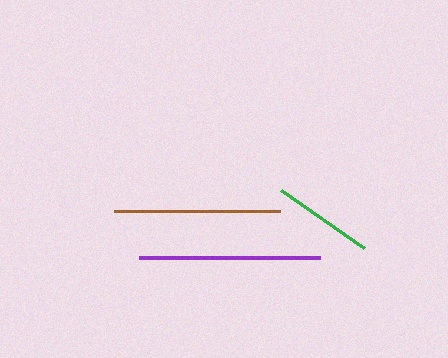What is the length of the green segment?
The green segment is approximately 101 pixels long.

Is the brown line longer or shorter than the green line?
The brown line is longer than the green line.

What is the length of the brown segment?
The brown segment is approximately 165 pixels long.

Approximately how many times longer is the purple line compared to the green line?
The purple line is approximately 1.8 times the length of the green line.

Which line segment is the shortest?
The green line is the shortest at approximately 101 pixels.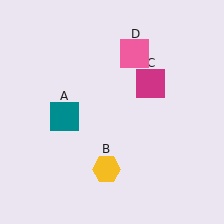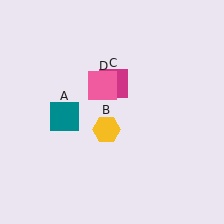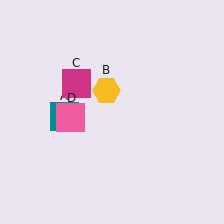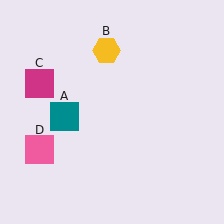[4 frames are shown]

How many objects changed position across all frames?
3 objects changed position: yellow hexagon (object B), magenta square (object C), pink square (object D).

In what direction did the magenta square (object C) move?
The magenta square (object C) moved left.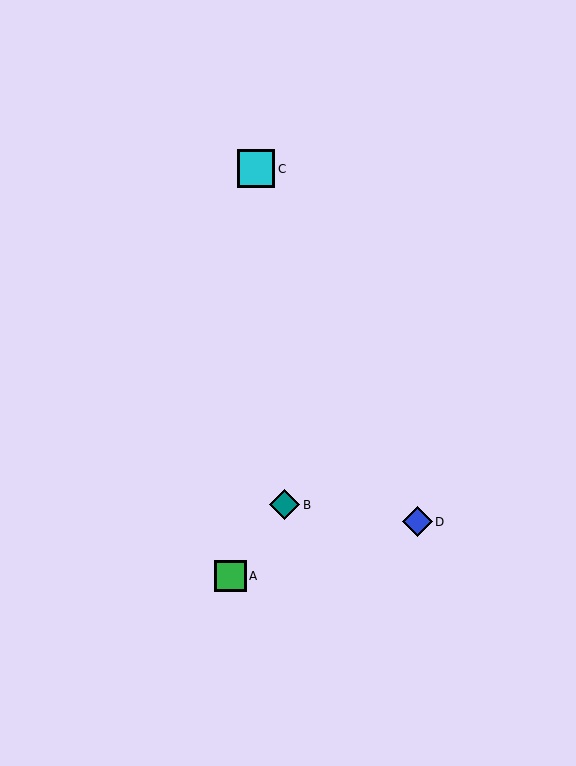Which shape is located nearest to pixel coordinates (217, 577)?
The green square (labeled A) at (230, 576) is nearest to that location.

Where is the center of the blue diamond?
The center of the blue diamond is at (417, 522).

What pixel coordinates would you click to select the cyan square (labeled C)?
Click at (256, 169) to select the cyan square C.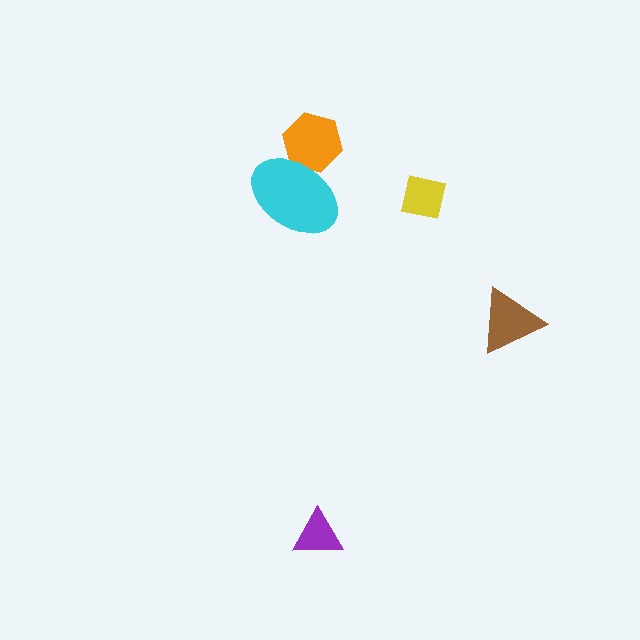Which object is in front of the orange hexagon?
The cyan ellipse is in front of the orange hexagon.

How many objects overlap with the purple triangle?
0 objects overlap with the purple triangle.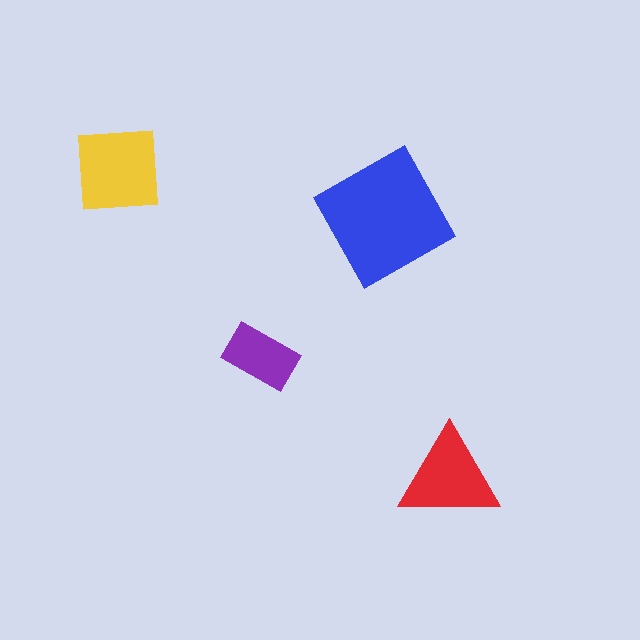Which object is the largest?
The blue square.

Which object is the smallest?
The purple rectangle.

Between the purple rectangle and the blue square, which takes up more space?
The blue square.